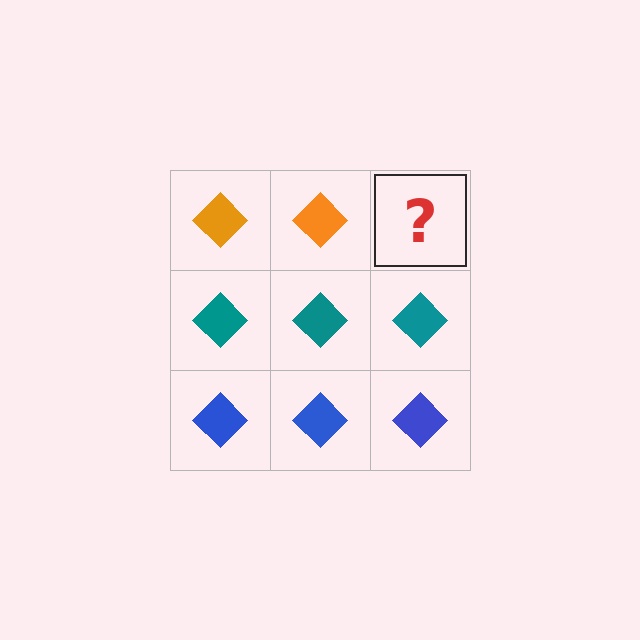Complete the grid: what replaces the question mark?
The question mark should be replaced with an orange diamond.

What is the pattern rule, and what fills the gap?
The rule is that each row has a consistent color. The gap should be filled with an orange diamond.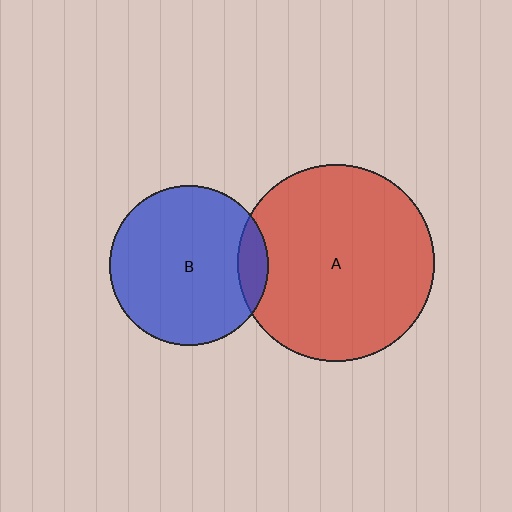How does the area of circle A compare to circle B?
Approximately 1.5 times.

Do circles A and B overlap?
Yes.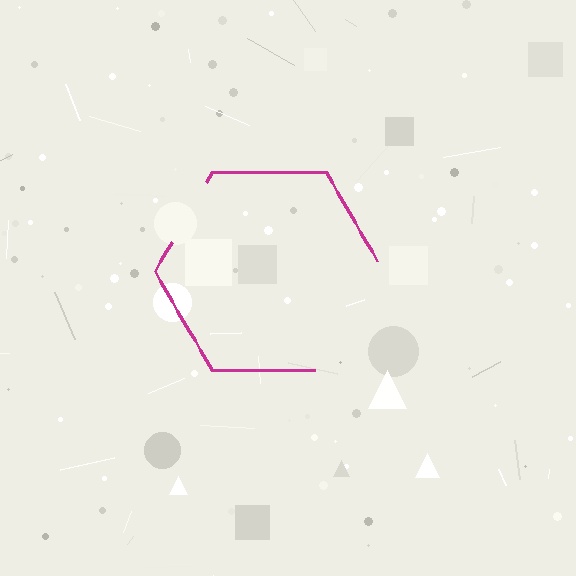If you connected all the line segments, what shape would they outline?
They would outline a hexagon.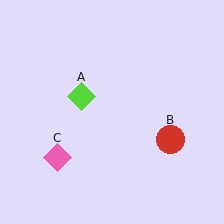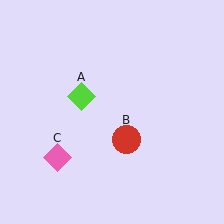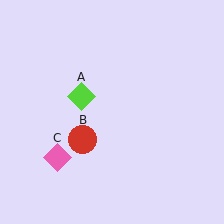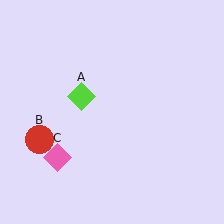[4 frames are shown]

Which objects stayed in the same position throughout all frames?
Lime diamond (object A) and pink diamond (object C) remained stationary.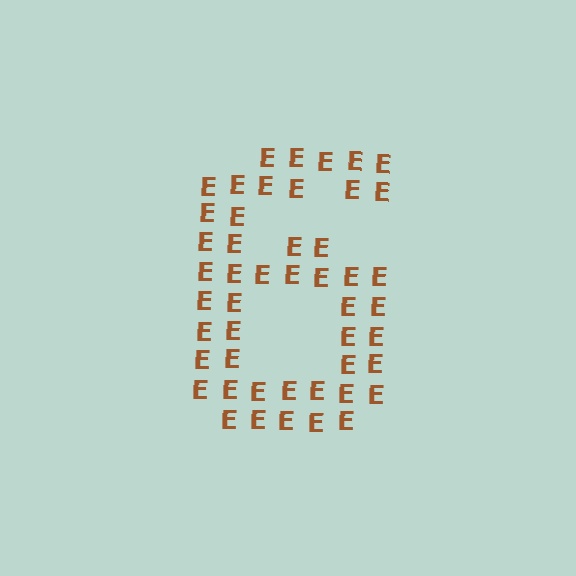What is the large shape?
The large shape is the digit 6.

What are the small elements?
The small elements are letter E's.